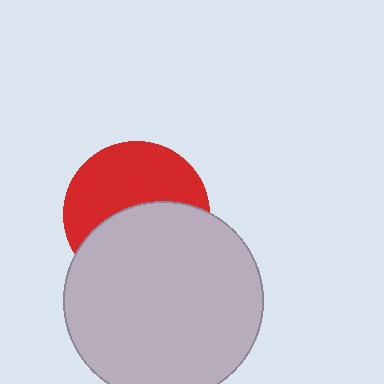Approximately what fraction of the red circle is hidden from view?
Roughly 50% of the red circle is hidden behind the light gray circle.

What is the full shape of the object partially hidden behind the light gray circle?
The partially hidden object is a red circle.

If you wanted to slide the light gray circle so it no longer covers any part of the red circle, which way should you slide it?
Slide it down — that is the most direct way to separate the two shapes.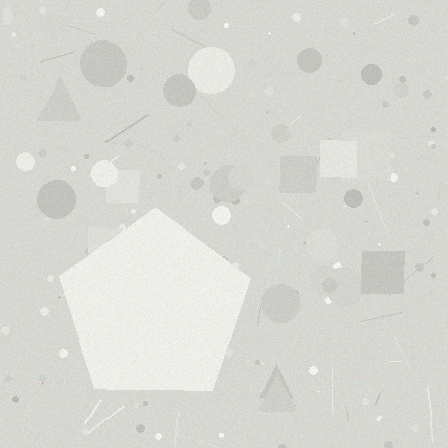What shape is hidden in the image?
A pentagon is hidden in the image.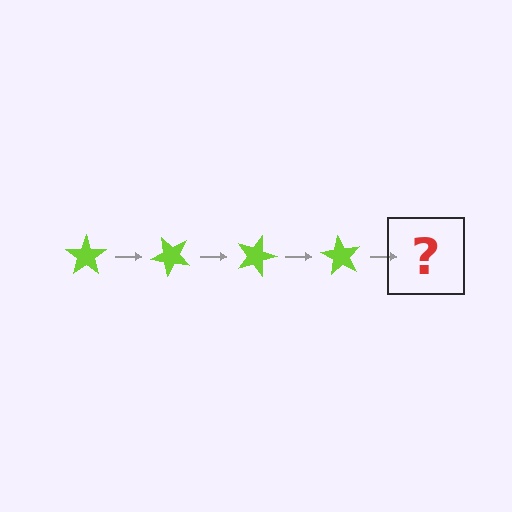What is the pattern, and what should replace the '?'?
The pattern is that the star rotates 45 degrees each step. The '?' should be a lime star rotated 180 degrees.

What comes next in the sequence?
The next element should be a lime star rotated 180 degrees.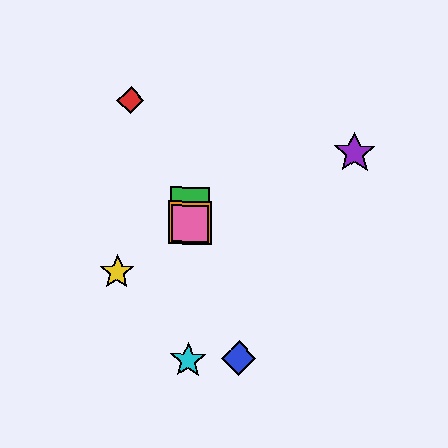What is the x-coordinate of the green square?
The green square is at x≈190.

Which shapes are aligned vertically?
The green square, the orange square, the cyan star, the pink square are aligned vertically.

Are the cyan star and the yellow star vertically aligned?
No, the cyan star is at x≈188 and the yellow star is at x≈117.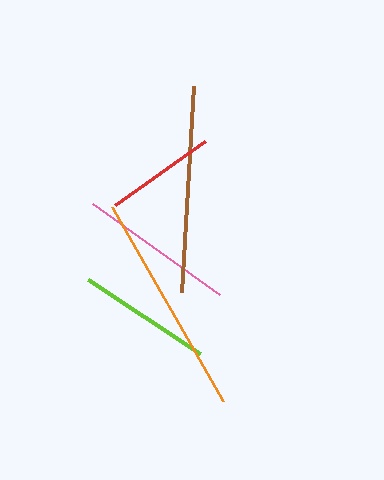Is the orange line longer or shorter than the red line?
The orange line is longer than the red line.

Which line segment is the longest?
The orange line is the longest at approximately 224 pixels.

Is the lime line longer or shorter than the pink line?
The pink line is longer than the lime line.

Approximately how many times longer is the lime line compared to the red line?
The lime line is approximately 1.2 times the length of the red line.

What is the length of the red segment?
The red segment is approximately 110 pixels long.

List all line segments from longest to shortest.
From longest to shortest: orange, brown, pink, lime, red.